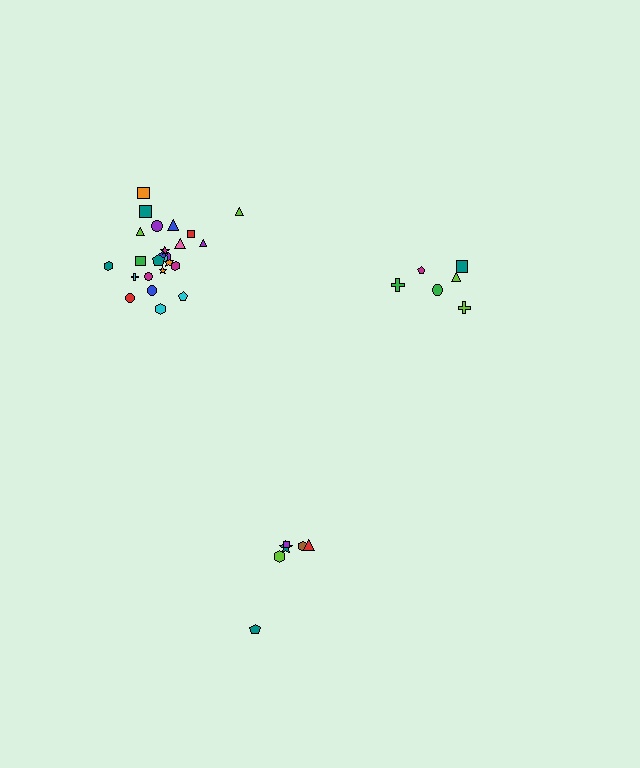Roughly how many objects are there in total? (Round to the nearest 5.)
Roughly 35 objects in total.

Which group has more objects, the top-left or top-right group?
The top-left group.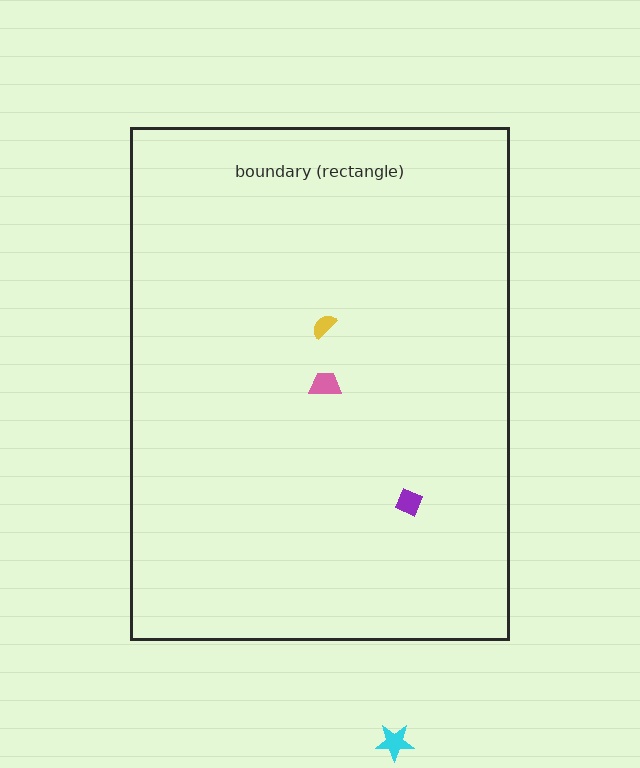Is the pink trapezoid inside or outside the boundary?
Inside.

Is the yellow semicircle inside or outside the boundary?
Inside.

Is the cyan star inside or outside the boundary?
Outside.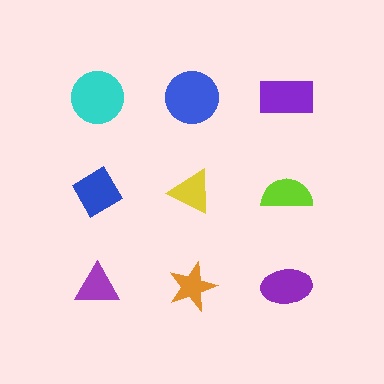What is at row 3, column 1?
A purple triangle.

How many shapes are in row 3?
3 shapes.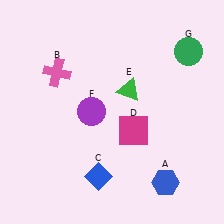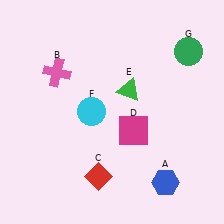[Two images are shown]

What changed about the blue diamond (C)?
In Image 1, C is blue. In Image 2, it changed to red.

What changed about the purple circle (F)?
In Image 1, F is purple. In Image 2, it changed to cyan.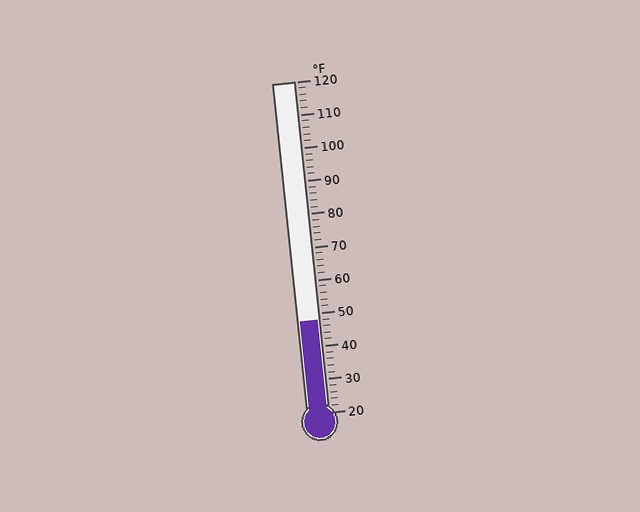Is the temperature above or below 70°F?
The temperature is below 70°F.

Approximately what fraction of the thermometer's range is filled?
The thermometer is filled to approximately 30% of its range.